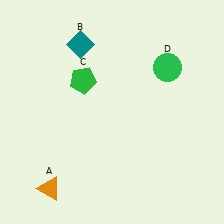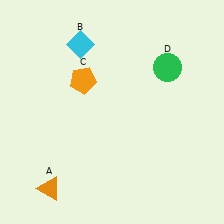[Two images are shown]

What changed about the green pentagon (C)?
In Image 1, C is green. In Image 2, it changed to orange.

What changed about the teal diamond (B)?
In Image 1, B is teal. In Image 2, it changed to cyan.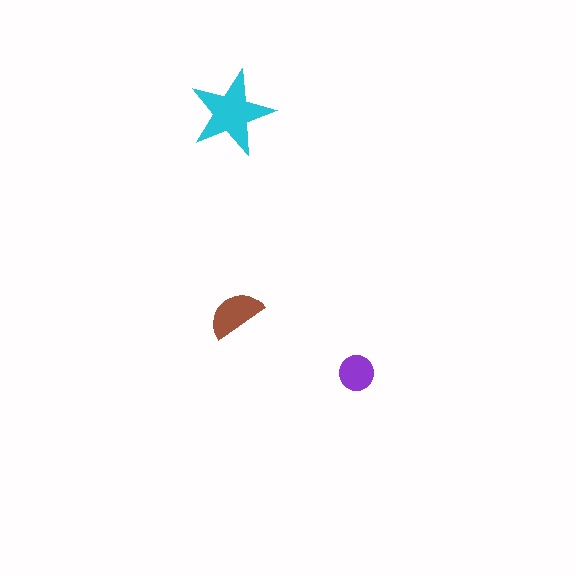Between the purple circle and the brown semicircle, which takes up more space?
The brown semicircle.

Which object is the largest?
The cyan star.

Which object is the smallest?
The purple circle.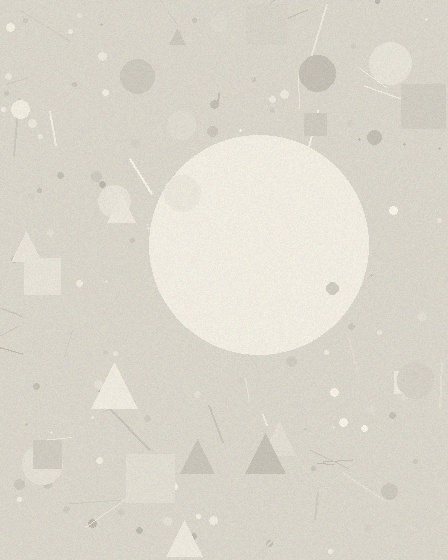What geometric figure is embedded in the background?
A circle is embedded in the background.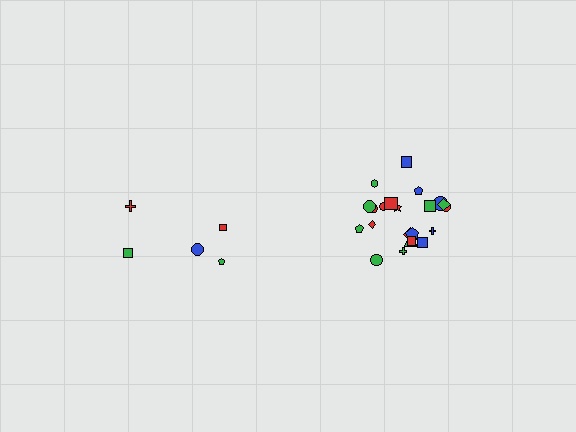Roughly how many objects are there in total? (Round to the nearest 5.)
Roughly 25 objects in total.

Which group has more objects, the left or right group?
The right group.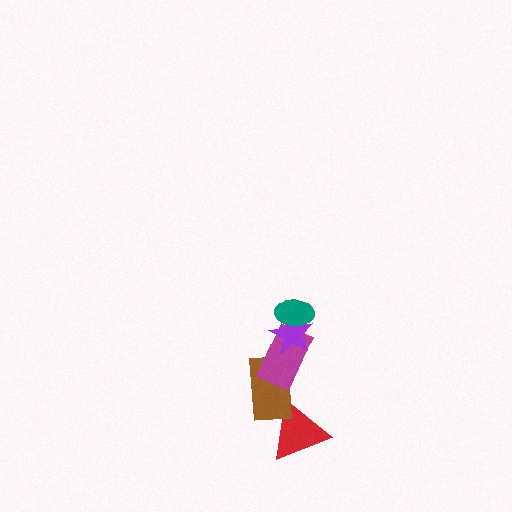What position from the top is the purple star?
The purple star is 2nd from the top.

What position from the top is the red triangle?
The red triangle is 5th from the top.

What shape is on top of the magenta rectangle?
The purple star is on top of the magenta rectangle.